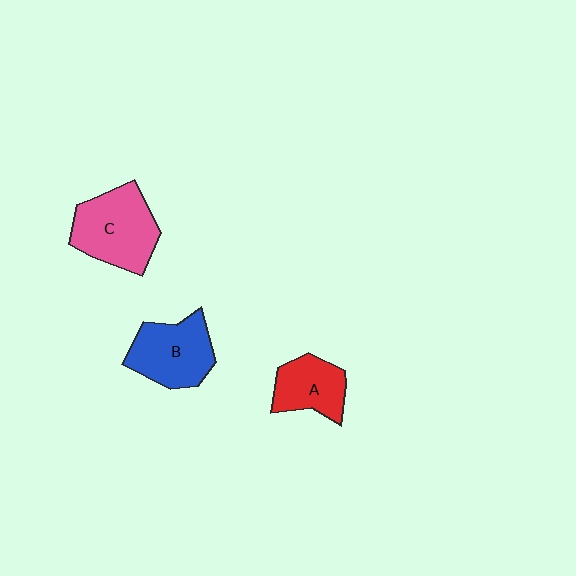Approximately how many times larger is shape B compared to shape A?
Approximately 1.3 times.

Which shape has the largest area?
Shape C (pink).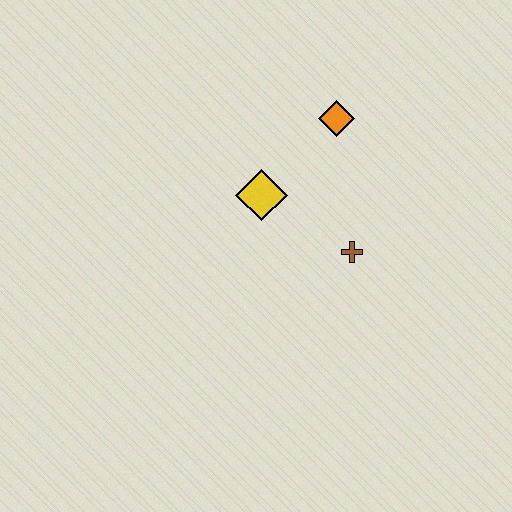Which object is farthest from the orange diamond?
The brown cross is farthest from the orange diamond.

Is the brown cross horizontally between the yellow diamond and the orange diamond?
No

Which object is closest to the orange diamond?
The yellow diamond is closest to the orange diamond.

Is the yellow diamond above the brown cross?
Yes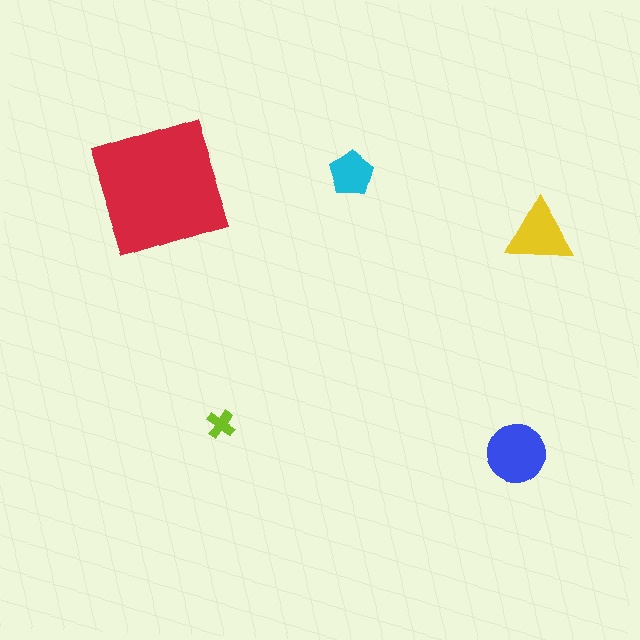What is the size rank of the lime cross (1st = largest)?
5th.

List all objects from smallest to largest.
The lime cross, the cyan pentagon, the yellow triangle, the blue circle, the red square.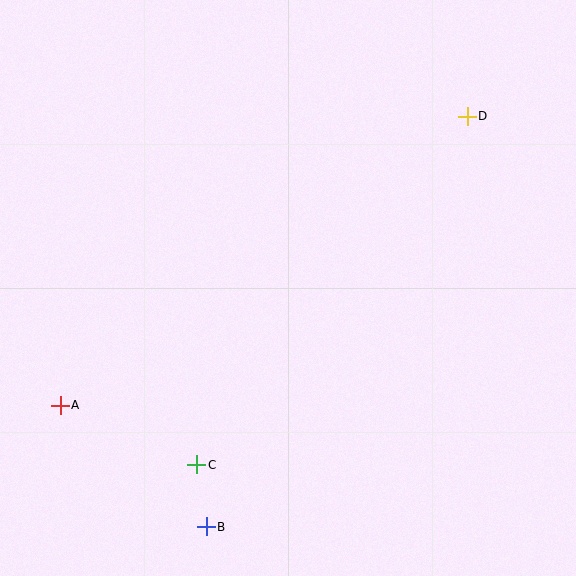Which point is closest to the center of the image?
Point C at (197, 465) is closest to the center.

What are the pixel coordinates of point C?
Point C is at (197, 465).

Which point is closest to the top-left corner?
Point A is closest to the top-left corner.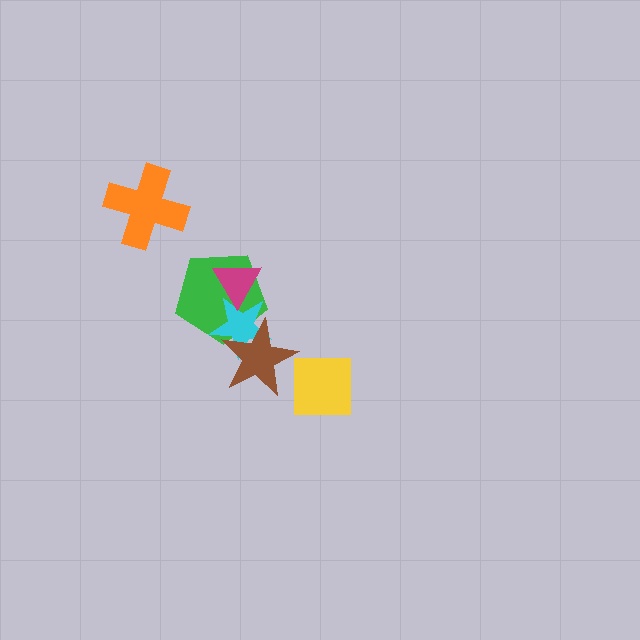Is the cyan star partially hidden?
Yes, it is partially covered by another shape.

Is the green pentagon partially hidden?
Yes, it is partially covered by another shape.